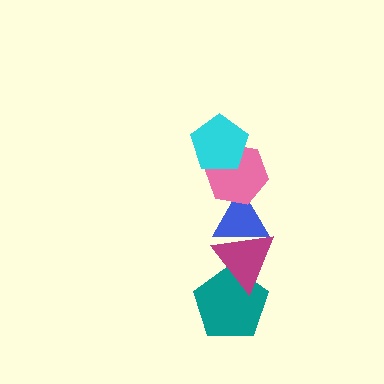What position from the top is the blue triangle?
The blue triangle is 3rd from the top.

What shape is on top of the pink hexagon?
The cyan pentagon is on top of the pink hexagon.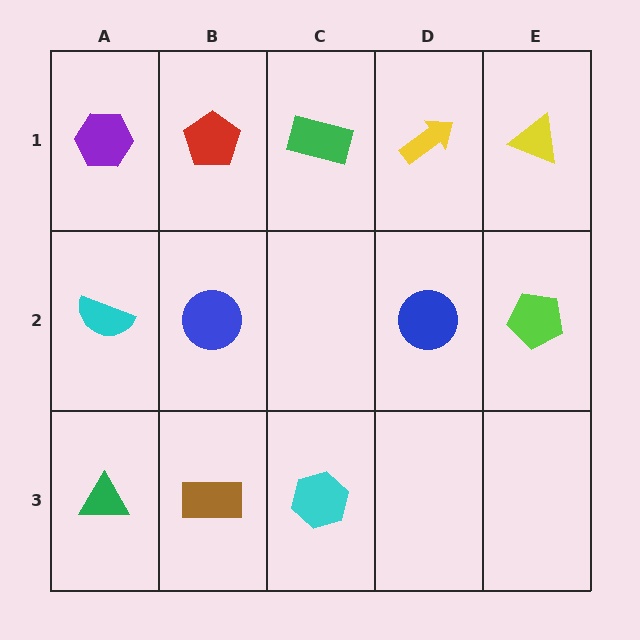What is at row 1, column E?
A yellow triangle.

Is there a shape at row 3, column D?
No, that cell is empty.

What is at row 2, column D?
A blue circle.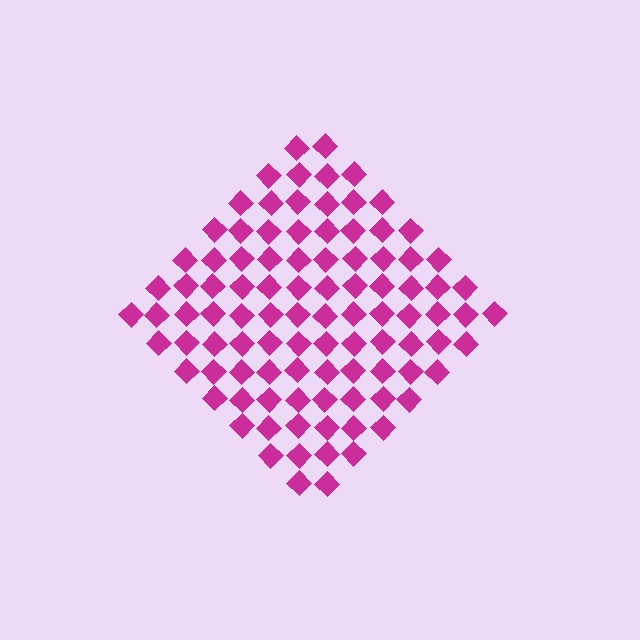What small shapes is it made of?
It is made of small diamonds.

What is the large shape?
The large shape is a diamond.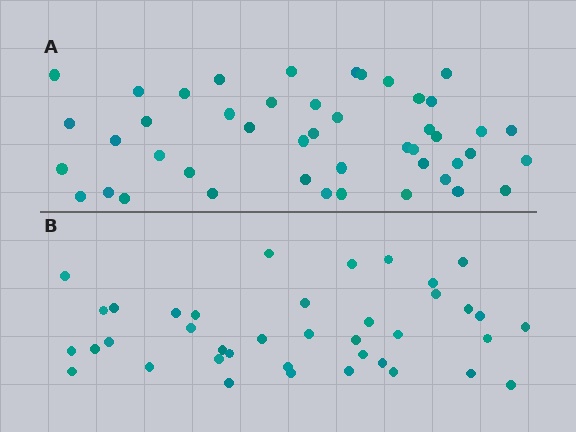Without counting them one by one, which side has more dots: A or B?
Region A (the top region) has more dots.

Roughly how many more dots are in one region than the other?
Region A has roughly 8 or so more dots than region B.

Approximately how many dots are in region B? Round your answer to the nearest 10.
About 40 dots. (The exact count is 39, which rounds to 40.)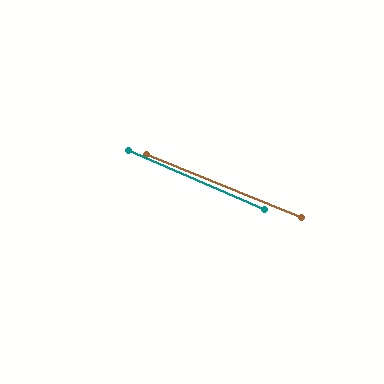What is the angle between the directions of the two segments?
Approximately 2 degrees.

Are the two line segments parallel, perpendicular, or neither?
Parallel — their directions differ by only 1.5°.